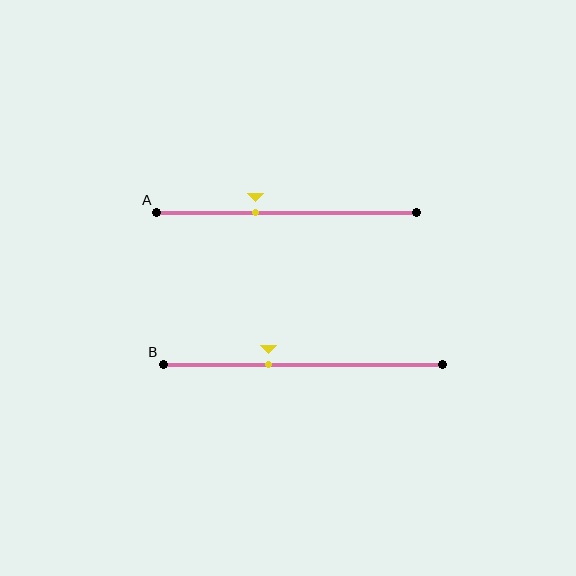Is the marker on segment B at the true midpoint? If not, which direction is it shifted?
No, the marker on segment B is shifted to the left by about 13% of the segment length.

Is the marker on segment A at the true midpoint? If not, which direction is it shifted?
No, the marker on segment A is shifted to the left by about 12% of the segment length.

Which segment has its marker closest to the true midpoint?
Segment A has its marker closest to the true midpoint.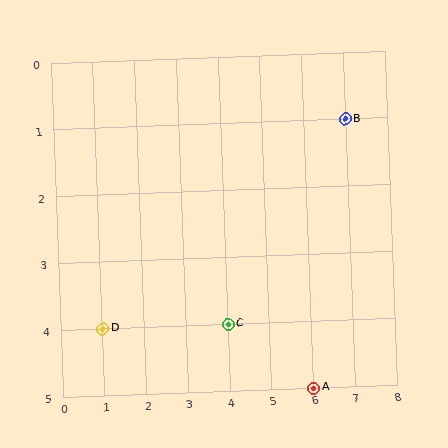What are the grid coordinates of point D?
Point D is at grid coordinates (1, 4).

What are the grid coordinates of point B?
Point B is at grid coordinates (7, 1).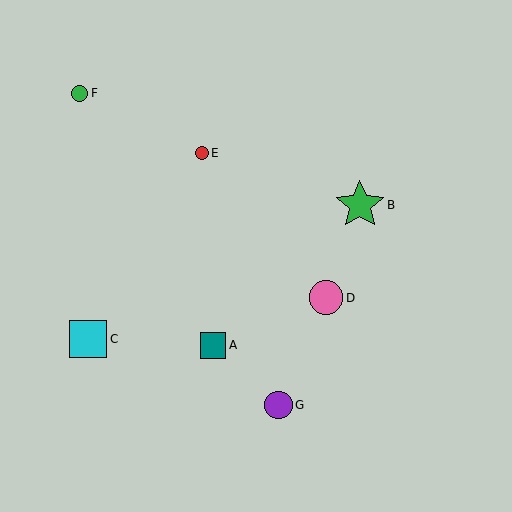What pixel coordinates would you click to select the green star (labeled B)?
Click at (360, 205) to select the green star B.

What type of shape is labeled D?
Shape D is a pink circle.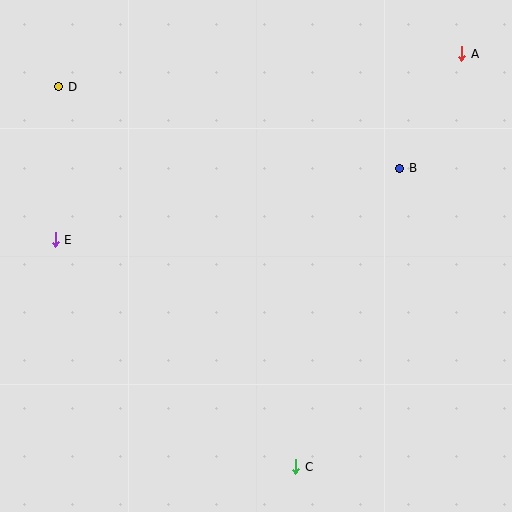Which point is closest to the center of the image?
Point B at (400, 168) is closest to the center.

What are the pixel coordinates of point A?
Point A is at (462, 54).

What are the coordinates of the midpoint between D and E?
The midpoint between D and E is at (57, 163).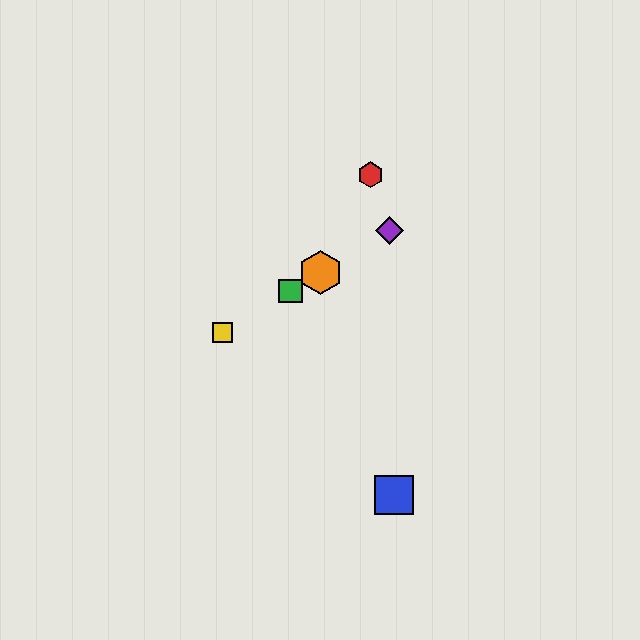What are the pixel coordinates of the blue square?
The blue square is at (394, 495).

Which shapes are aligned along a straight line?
The green square, the yellow square, the purple diamond, the orange hexagon are aligned along a straight line.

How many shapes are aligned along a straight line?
4 shapes (the green square, the yellow square, the purple diamond, the orange hexagon) are aligned along a straight line.